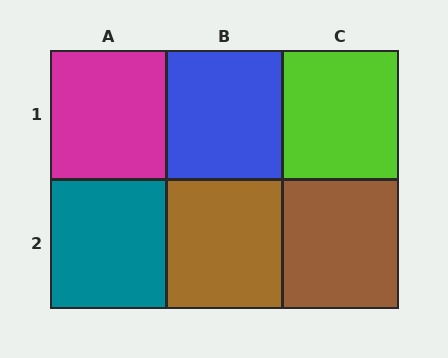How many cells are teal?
1 cell is teal.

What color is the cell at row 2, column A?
Teal.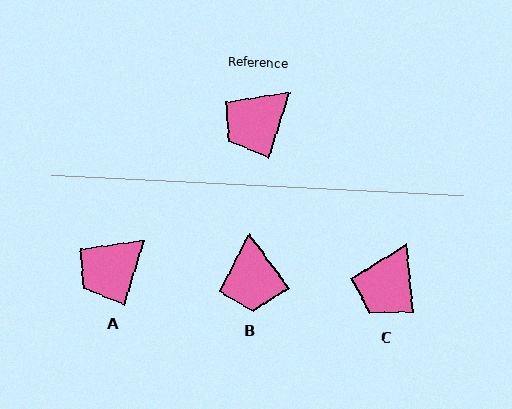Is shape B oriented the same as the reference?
No, it is off by about 55 degrees.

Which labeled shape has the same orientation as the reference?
A.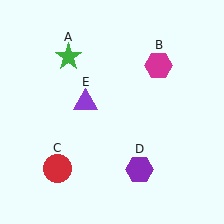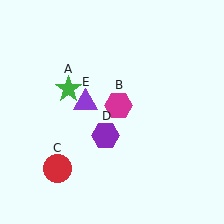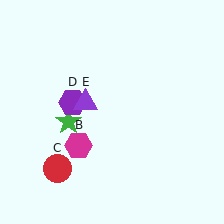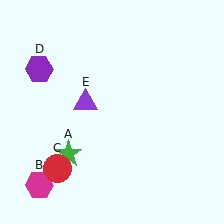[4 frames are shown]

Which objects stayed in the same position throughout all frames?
Red circle (object C) and purple triangle (object E) remained stationary.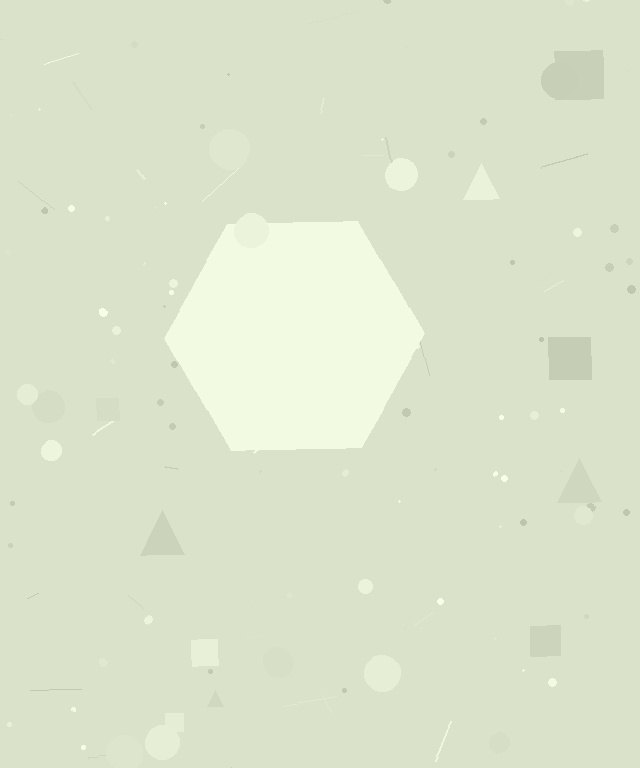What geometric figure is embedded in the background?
A hexagon is embedded in the background.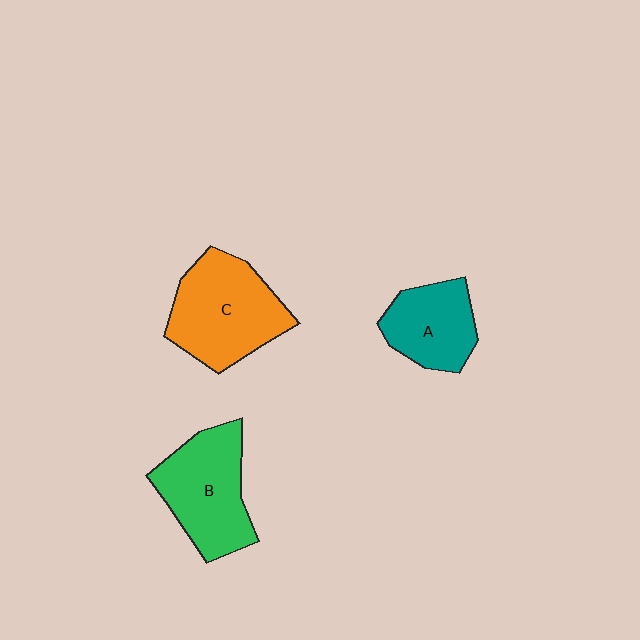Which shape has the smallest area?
Shape A (teal).